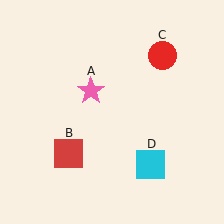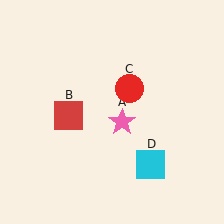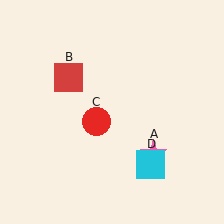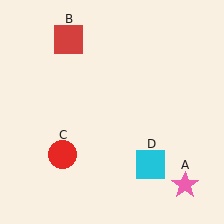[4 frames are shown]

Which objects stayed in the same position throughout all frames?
Cyan square (object D) remained stationary.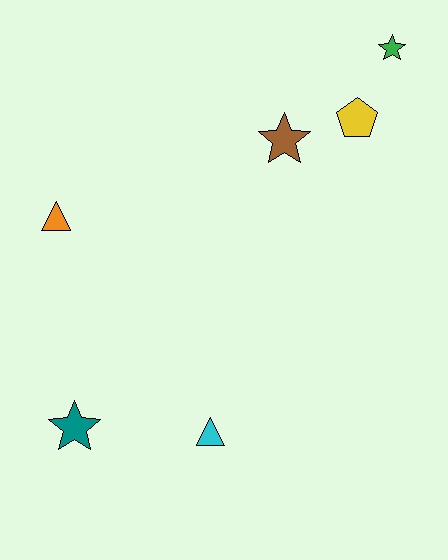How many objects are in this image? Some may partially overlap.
There are 6 objects.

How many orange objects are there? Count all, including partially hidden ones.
There is 1 orange object.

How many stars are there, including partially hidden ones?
There are 3 stars.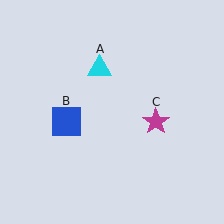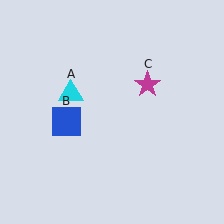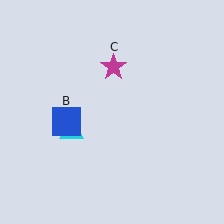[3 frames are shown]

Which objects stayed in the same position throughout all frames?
Blue square (object B) remained stationary.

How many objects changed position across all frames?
2 objects changed position: cyan triangle (object A), magenta star (object C).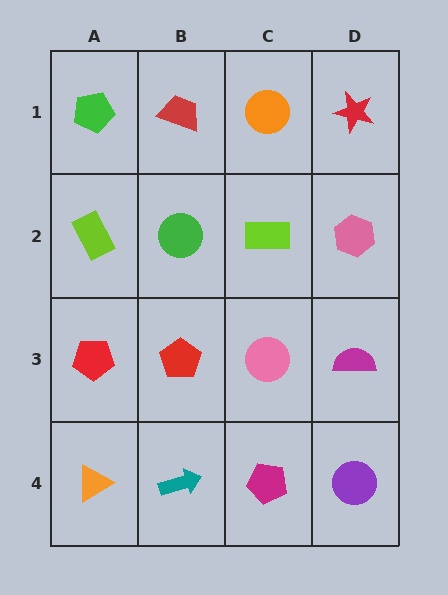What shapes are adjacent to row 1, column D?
A pink hexagon (row 2, column D), an orange circle (row 1, column C).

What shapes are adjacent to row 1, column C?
A lime rectangle (row 2, column C), a red trapezoid (row 1, column B), a red star (row 1, column D).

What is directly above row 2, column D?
A red star.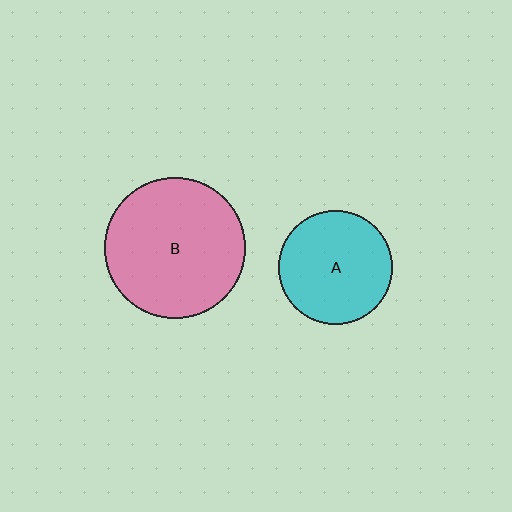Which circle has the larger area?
Circle B (pink).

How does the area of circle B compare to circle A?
Approximately 1.5 times.